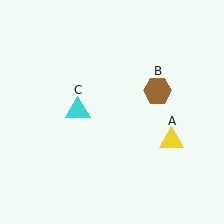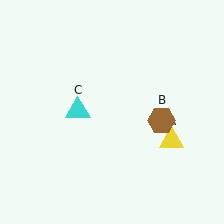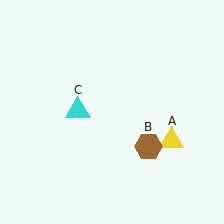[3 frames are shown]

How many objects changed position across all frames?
1 object changed position: brown hexagon (object B).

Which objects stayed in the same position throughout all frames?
Yellow triangle (object A) and cyan triangle (object C) remained stationary.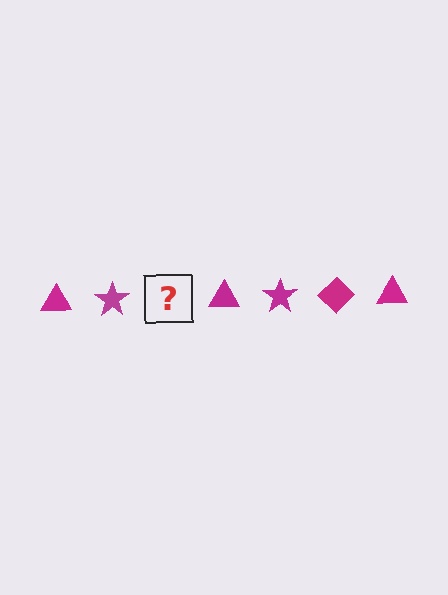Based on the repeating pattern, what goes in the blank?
The blank should be a magenta diamond.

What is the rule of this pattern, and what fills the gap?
The rule is that the pattern cycles through triangle, star, diamond shapes in magenta. The gap should be filled with a magenta diamond.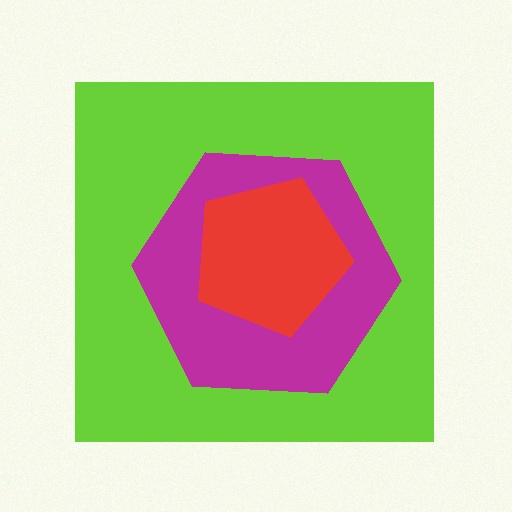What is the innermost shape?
The red pentagon.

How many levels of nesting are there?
3.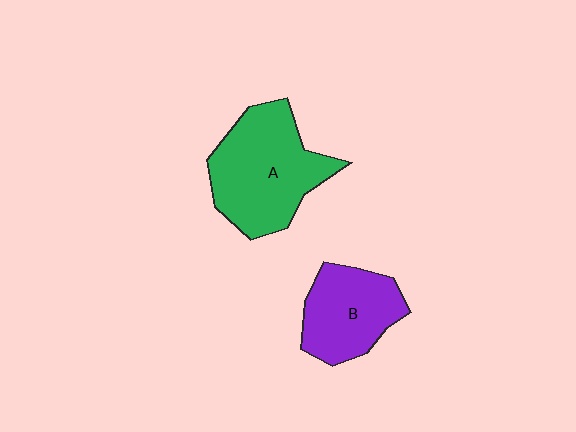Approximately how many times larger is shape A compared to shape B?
Approximately 1.4 times.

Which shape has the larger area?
Shape A (green).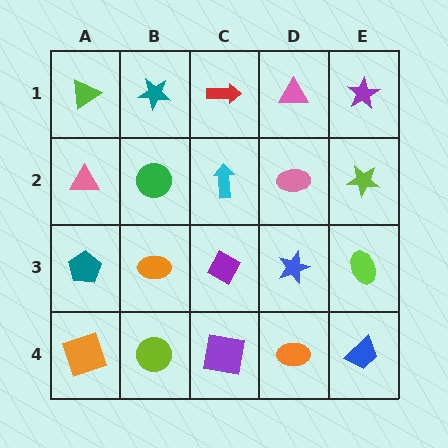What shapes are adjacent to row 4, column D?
A blue star (row 3, column D), a purple square (row 4, column C), a blue trapezoid (row 4, column E).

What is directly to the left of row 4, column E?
An orange ellipse.